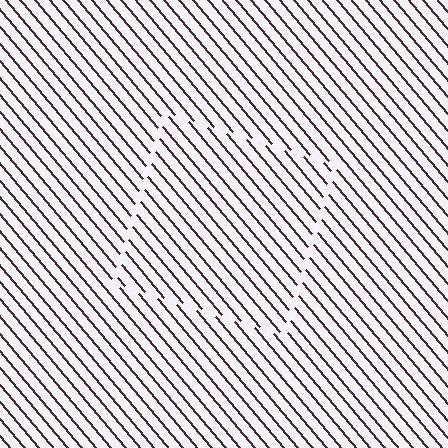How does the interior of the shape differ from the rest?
The interior of the shape contains the same grating, shifted by half a period — the contour is defined by the phase discontinuity where line-ends from the inner and outer gratings abut.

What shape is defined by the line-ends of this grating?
An illusory square. The interior of the shape contains the same grating, shifted by half a period — the contour is defined by the phase discontinuity where line-ends from the inner and outer gratings abut.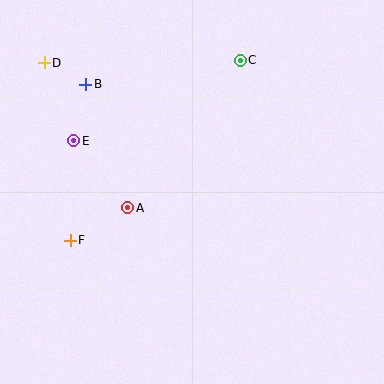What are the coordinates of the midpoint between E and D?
The midpoint between E and D is at (59, 102).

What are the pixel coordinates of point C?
Point C is at (240, 60).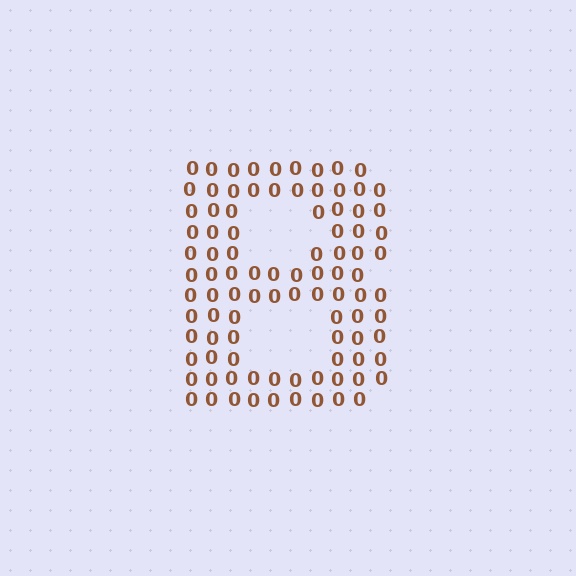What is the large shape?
The large shape is the letter B.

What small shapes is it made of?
It is made of small digit 0's.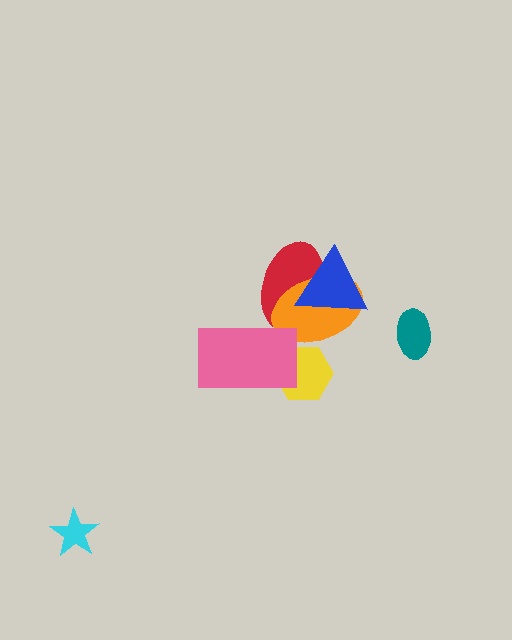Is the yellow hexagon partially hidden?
Yes, it is partially covered by another shape.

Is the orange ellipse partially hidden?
Yes, it is partially covered by another shape.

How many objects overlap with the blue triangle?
2 objects overlap with the blue triangle.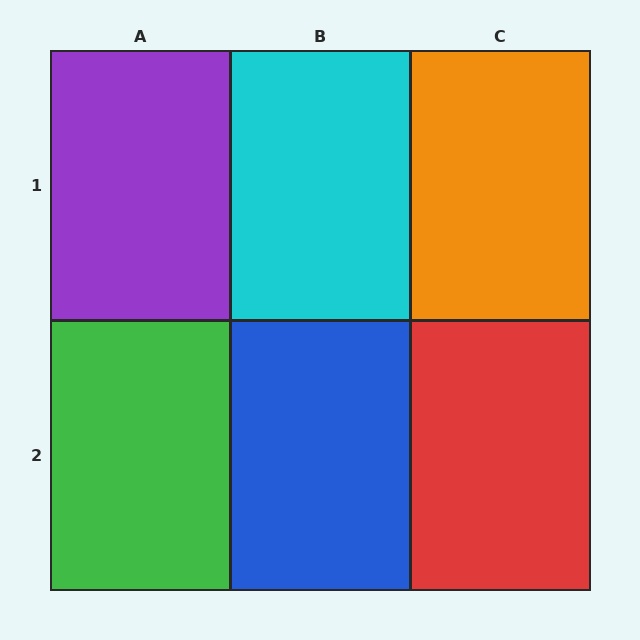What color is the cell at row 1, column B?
Cyan.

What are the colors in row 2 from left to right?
Green, blue, red.